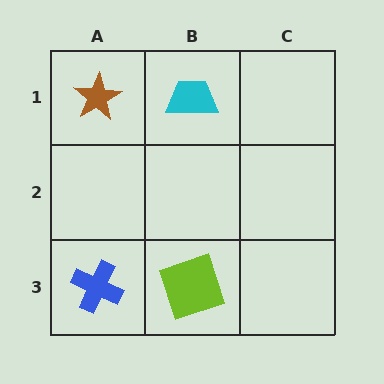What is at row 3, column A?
A blue cross.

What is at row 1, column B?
A cyan trapezoid.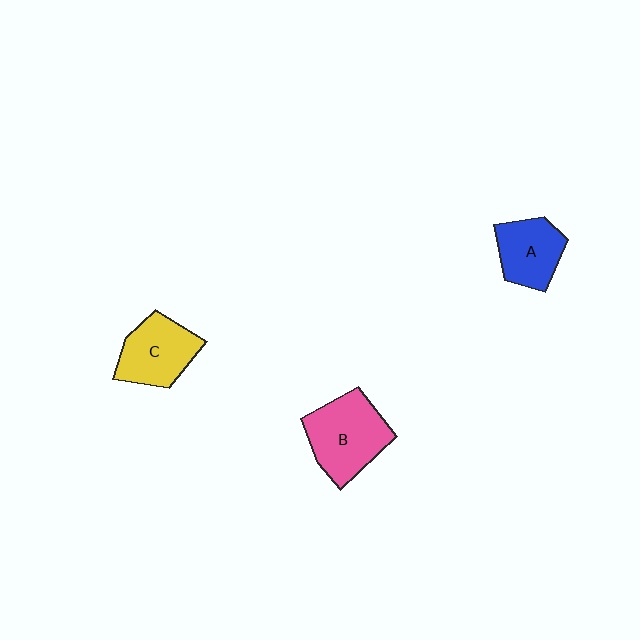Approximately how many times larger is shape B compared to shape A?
Approximately 1.4 times.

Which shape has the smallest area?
Shape A (blue).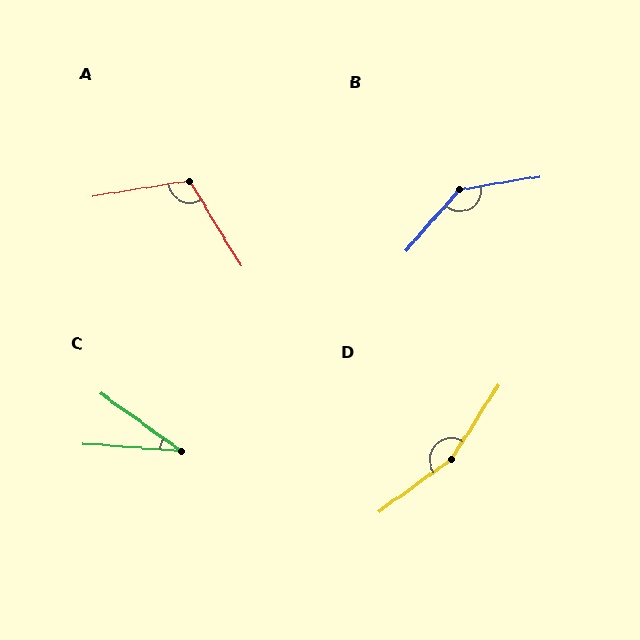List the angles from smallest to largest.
C (32°), A (112°), B (140°), D (158°).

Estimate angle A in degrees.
Approximately 112 degrees.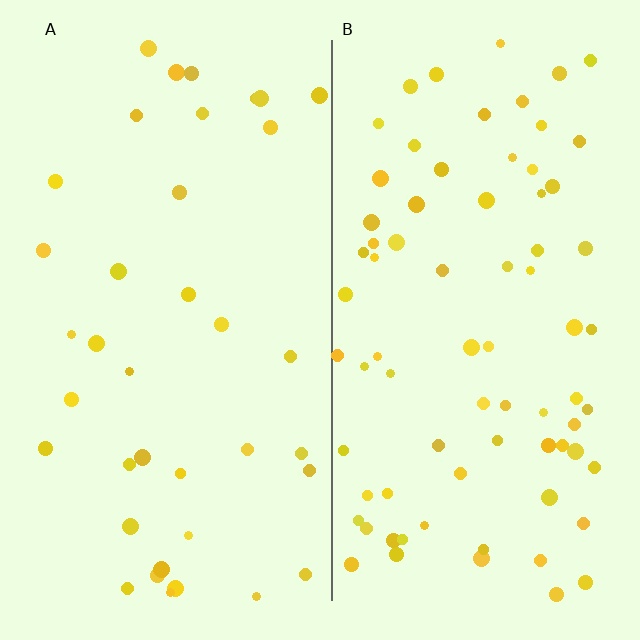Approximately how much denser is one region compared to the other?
Approximately 2.1× — region B over region A.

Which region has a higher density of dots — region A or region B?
B (the right).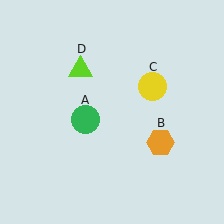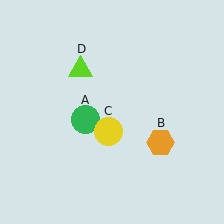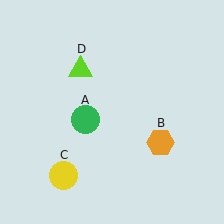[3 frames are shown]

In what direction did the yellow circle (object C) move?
The yellow circle (object C) moved down and to the left.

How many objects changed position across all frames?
1 object changed position: yellow circle (object C).